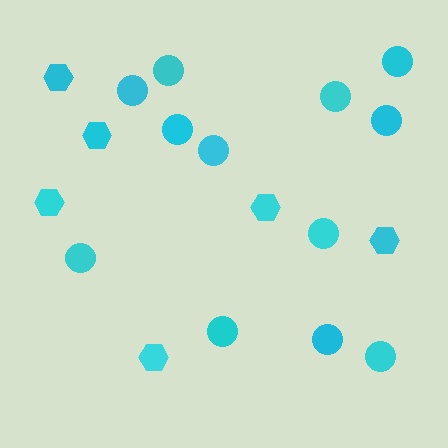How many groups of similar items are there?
There are 2 groups: one group of circles (12) and one group of hexagons (6).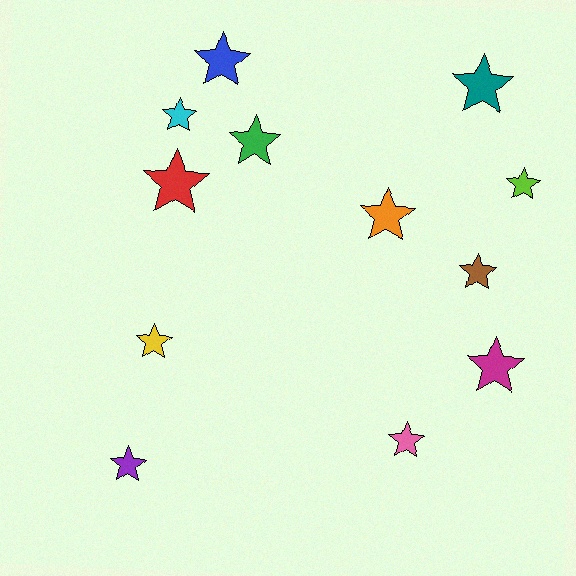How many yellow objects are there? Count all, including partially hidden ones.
There is 1 yellow object.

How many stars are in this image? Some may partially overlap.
There are 12 stars.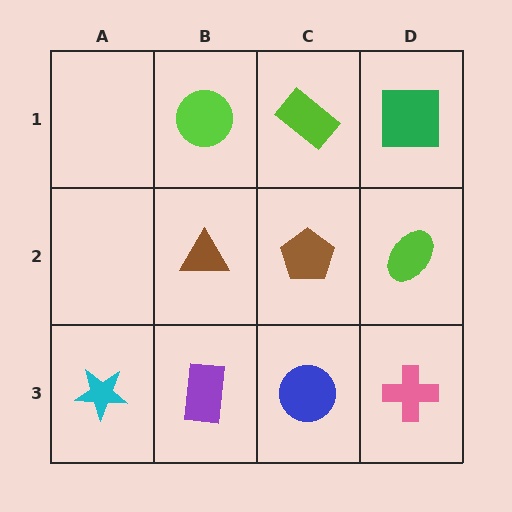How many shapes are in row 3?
4 shapes.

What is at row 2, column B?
A brown triangle.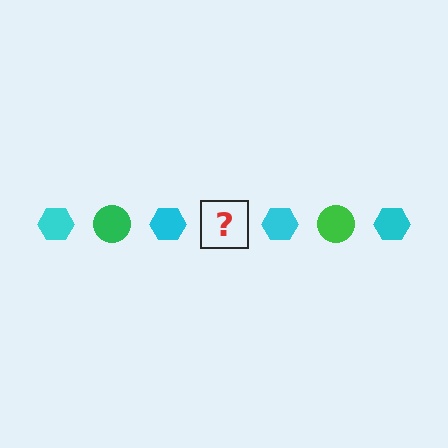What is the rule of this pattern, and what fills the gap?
The rule is that the pattern alternates between cyan hexagon and green circle. The gap should be filled with a green circle.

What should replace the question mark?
The question mark should be replaced with a green circle.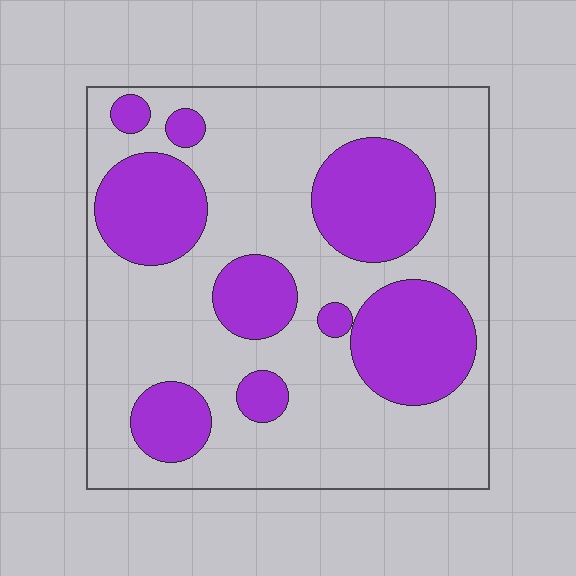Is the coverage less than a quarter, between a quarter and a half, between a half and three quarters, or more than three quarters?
Between a quarter and a half.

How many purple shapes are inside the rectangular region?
9.